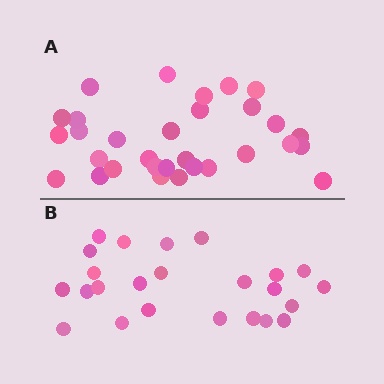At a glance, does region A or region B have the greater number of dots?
Region A (the top region) has more dots.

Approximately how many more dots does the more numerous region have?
Region A has roughly 8 or so more dots than region B.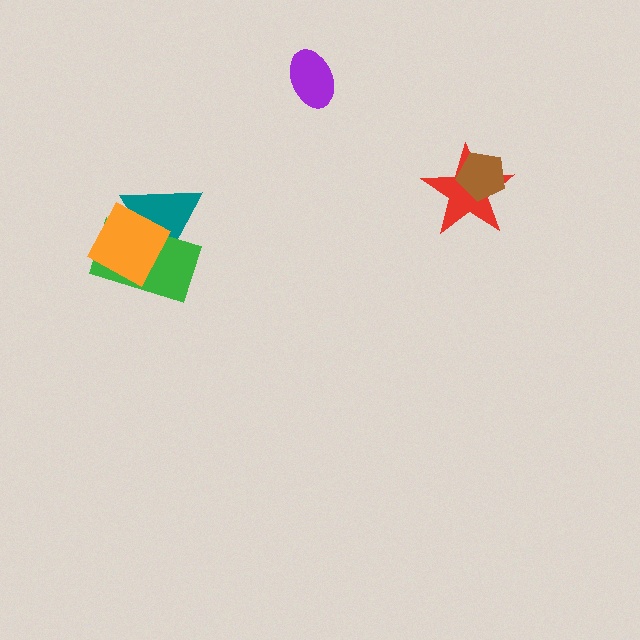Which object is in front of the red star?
The brown pentagon is in front of the red star.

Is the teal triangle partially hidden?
Yes, it is partially covered by another shape.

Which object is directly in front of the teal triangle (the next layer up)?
The green rectangle is directly in front of the teal triangle.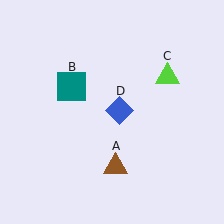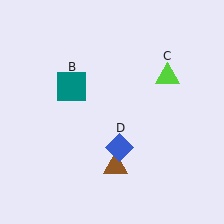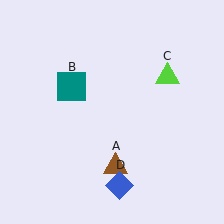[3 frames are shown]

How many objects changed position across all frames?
1 object changed position: blue diamond (object D).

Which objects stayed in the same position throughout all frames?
Brown triangle (object A) and teal square (object B) and lime triangle (object C) remained stationary.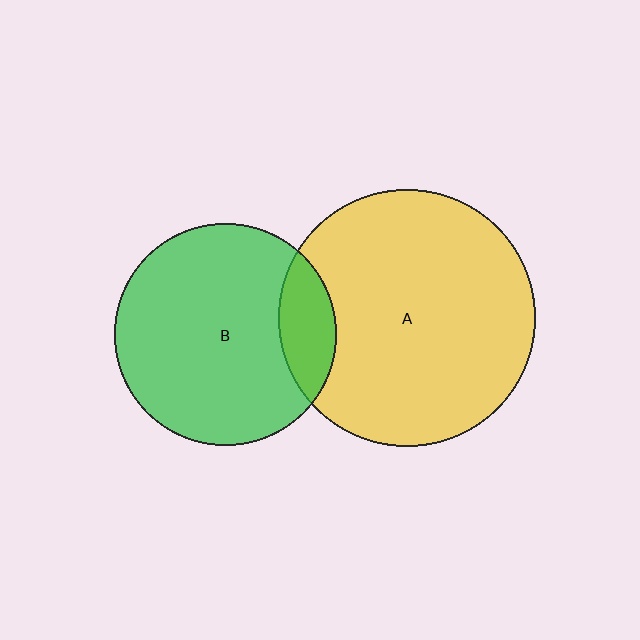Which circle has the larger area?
Circle A (yellow).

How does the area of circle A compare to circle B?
Approximately 1.3 times.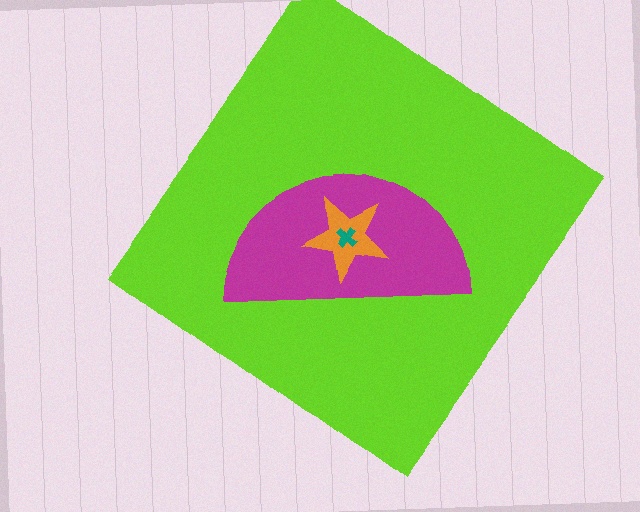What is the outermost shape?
The lime diamond.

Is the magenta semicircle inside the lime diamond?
Yes.